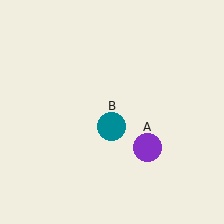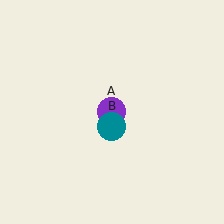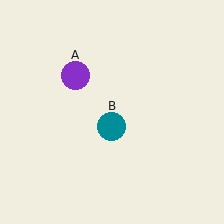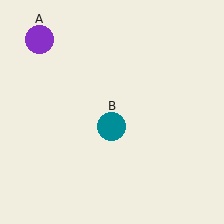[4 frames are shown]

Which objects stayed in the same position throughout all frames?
Teal circle (object B) remained stationary.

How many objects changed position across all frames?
1 object changed position: purple circle (object A).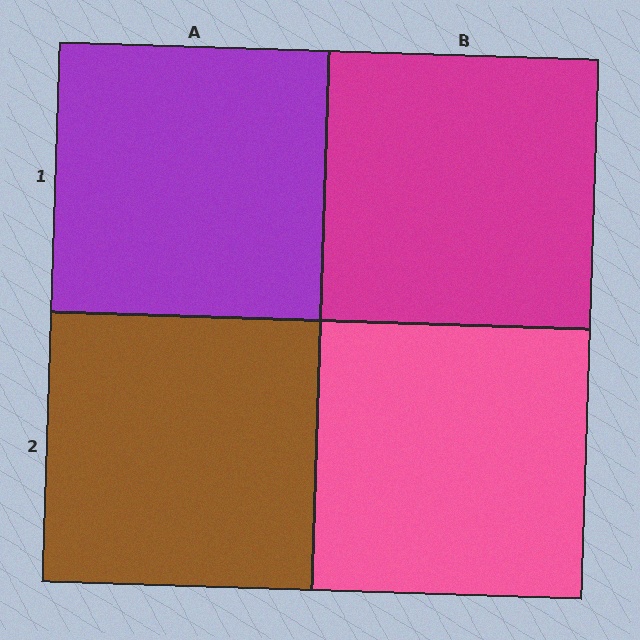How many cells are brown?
1 cell is brown.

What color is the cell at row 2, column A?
Brown.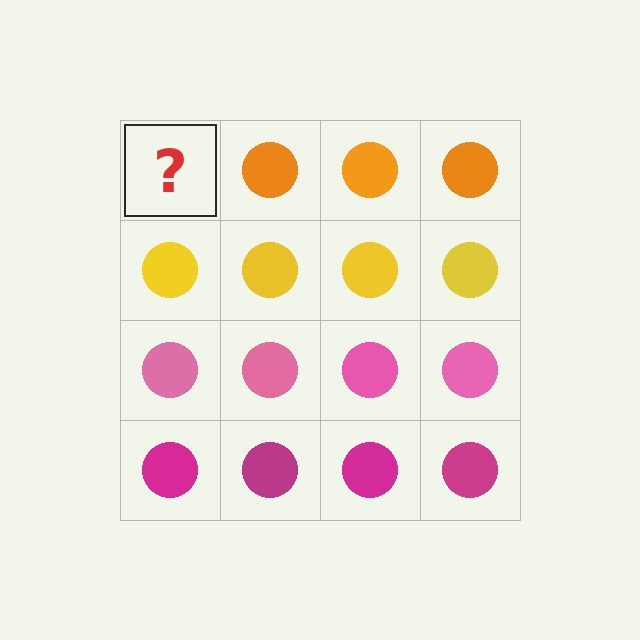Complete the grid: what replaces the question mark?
The question mark should be replaced with an orange circle.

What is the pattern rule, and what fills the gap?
The rule is that each row has a consistent color. The gap should be filled with an orange circle.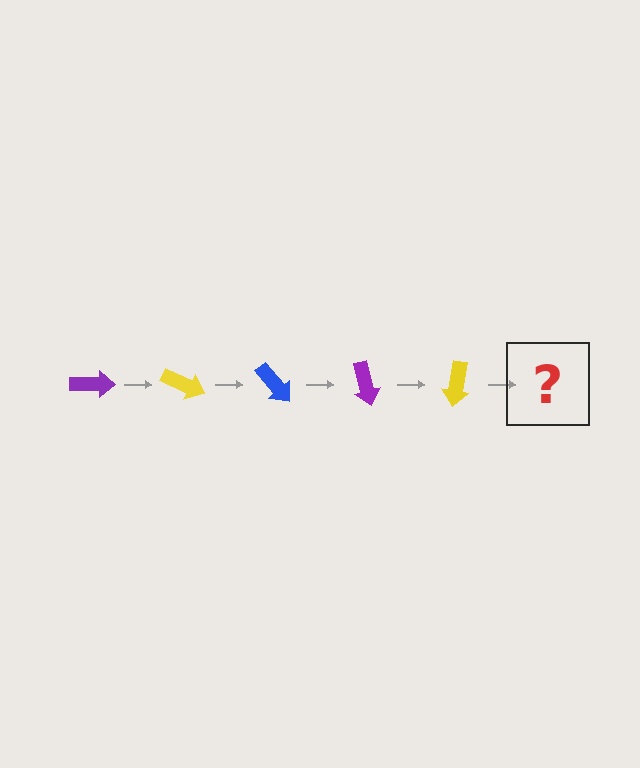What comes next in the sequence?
The next element should be a blue arrow, rotated 125 degrees from the start.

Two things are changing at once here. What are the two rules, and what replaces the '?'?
The two rules are that it rotates 25 degrees each step and the color cycles through purple, yellow, and blue. The '?' should be a blue arrow, rotated 125 degrees from the start.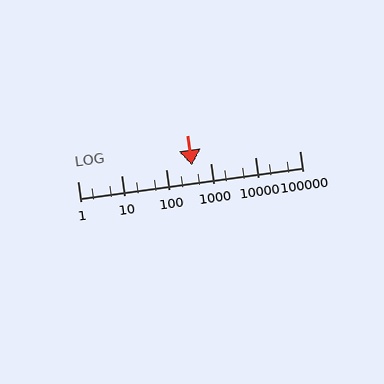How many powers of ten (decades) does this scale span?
The scale spans 5 decades, from 1 to 100000.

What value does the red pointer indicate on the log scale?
The pointer indicates approximately 370.